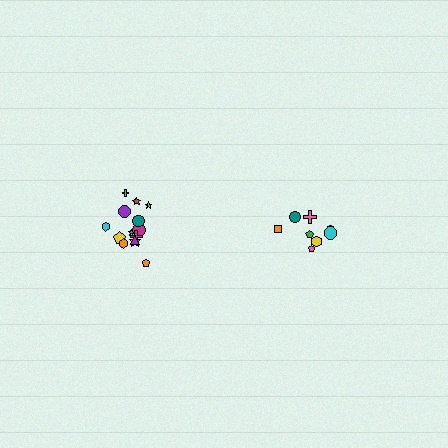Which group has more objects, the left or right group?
The left group.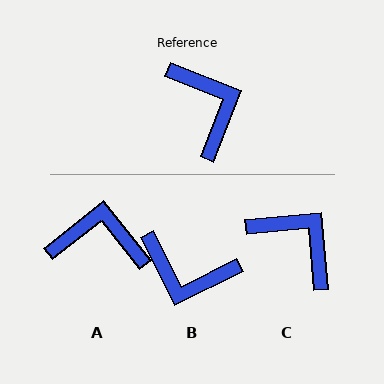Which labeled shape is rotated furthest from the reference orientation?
B, about 132 degrees away.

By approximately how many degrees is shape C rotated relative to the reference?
Approximately 27 degrees counter-clockwise.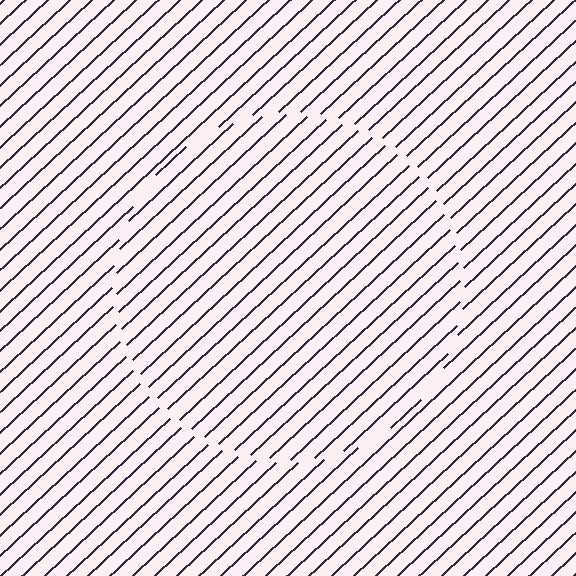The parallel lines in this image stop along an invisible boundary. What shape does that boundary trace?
An illusory circle. The interior of the shape contains the same grating, shifted by half a period — the contour is defined by the phase discontinuity where line-ends from the inner and outer gratings abut.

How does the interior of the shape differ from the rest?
The interior of the shape contains the same grating, shifted by half a period — the contour is defined by the phase discontinuity where line-ends from the inner and outer gratings abut.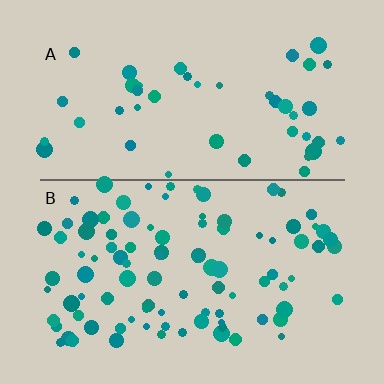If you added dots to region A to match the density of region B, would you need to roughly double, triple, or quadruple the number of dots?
Approximately double.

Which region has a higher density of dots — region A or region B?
B (the bottom).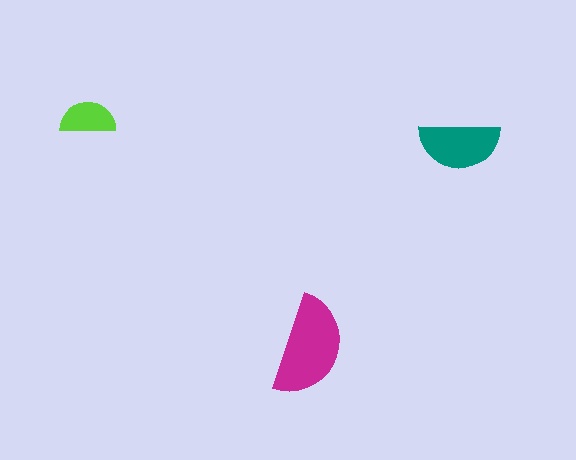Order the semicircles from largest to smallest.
the magenta one, the teal one, the lime one.